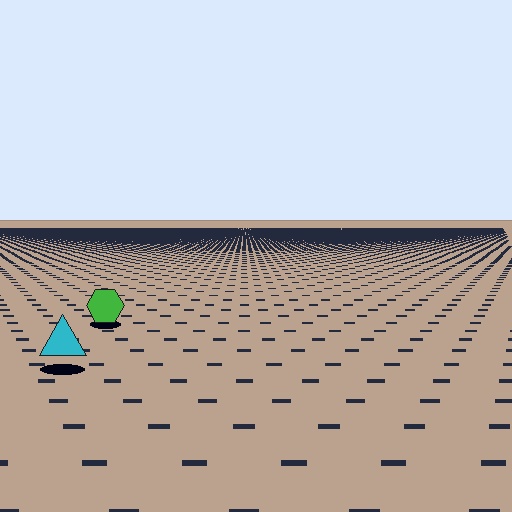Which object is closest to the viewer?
The cyan triangle is closest. The texture marks near it are larger and more spread out.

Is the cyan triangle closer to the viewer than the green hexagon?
Yes. The cyan triangle is closer — you can tell from the texture gradient: the ground texture is coarser near it.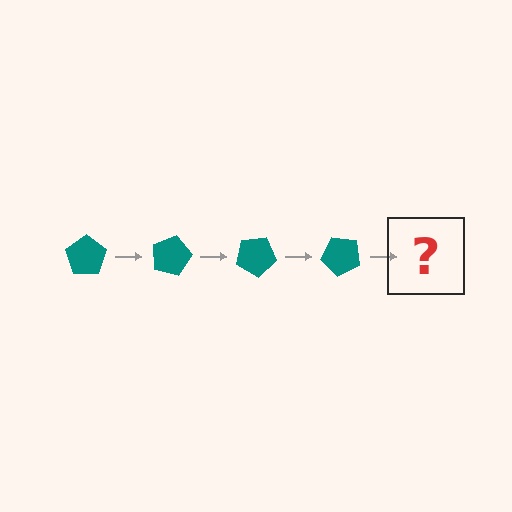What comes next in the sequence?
The next element should be a teal pentagon rotated 60 degrees.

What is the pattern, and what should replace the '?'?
The pattern is that the pentagon rotates 15 degrees each step. The '?' should be a teal pentagon rotated 60 degrees.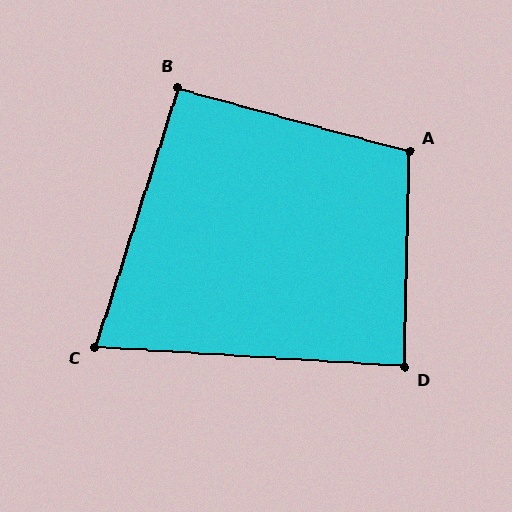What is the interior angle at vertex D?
Approximately 88 degrees (approximately right).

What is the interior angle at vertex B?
Approximately 92 degrees (approximately right).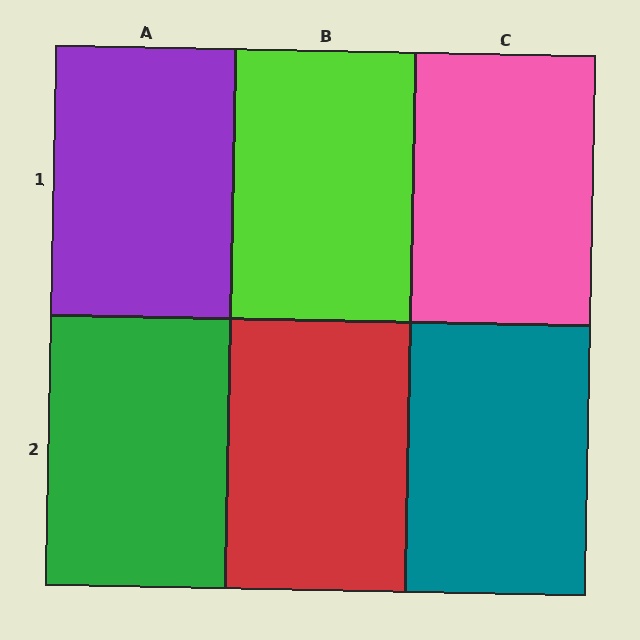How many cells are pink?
1 cell is pink.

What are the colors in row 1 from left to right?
Purple, lime, pink.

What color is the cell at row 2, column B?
Red.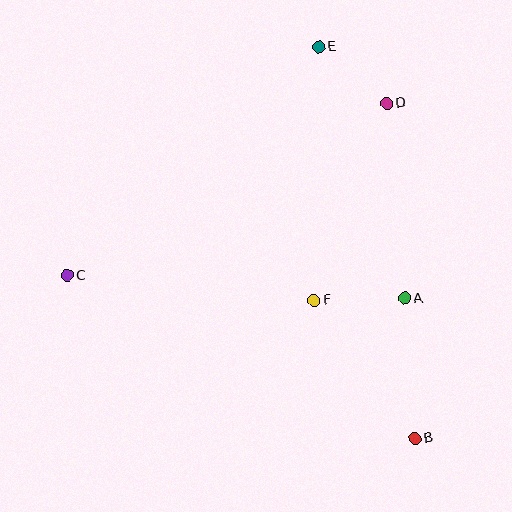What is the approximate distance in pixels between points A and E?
The distance between A and E is approximately 266 pixels.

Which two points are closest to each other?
Points D and E are closest to each other.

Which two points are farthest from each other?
Points B and E are farthest from each other.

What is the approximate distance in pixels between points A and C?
The distance between A and C is approximately 338 pixels.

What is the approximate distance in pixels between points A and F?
The distance between A and F is approximately 90 pixels.